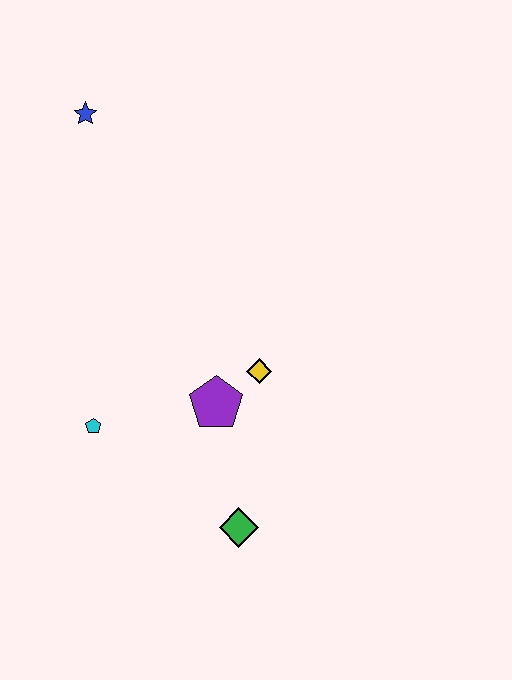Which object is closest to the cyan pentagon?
The purple pentagon is closest to the cyan pentagon.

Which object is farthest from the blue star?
The green diamond is farthest from the blue star.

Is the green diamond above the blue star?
No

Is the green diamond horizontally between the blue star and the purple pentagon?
No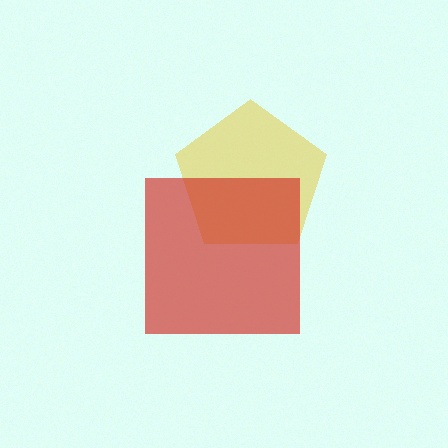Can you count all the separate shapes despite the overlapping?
Yes, there are 2 separate shapes.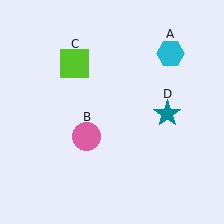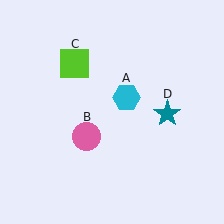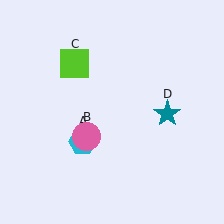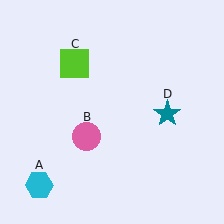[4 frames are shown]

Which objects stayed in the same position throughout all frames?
Pink circle (object B) and lime square (object C) and teal star (object D) remained stationary.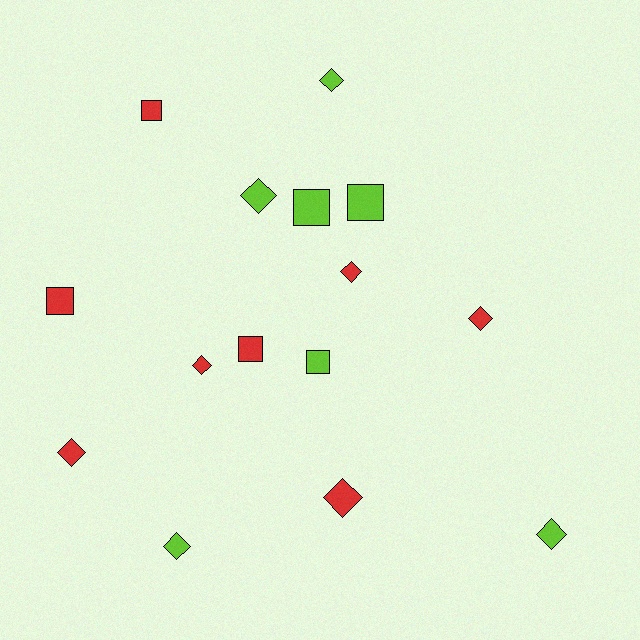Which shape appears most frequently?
Diamond, with 9 objects.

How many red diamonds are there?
There are 5 red diamonds.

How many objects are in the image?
There are 15 objects.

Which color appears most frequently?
Red, with 8 objects.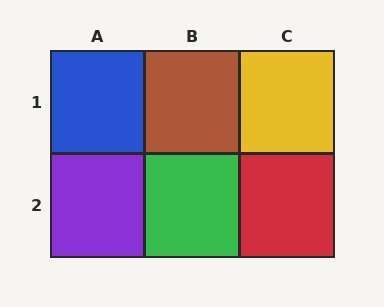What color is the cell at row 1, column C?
Yellow.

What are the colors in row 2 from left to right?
Purple, green, red.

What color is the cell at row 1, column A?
Blue.